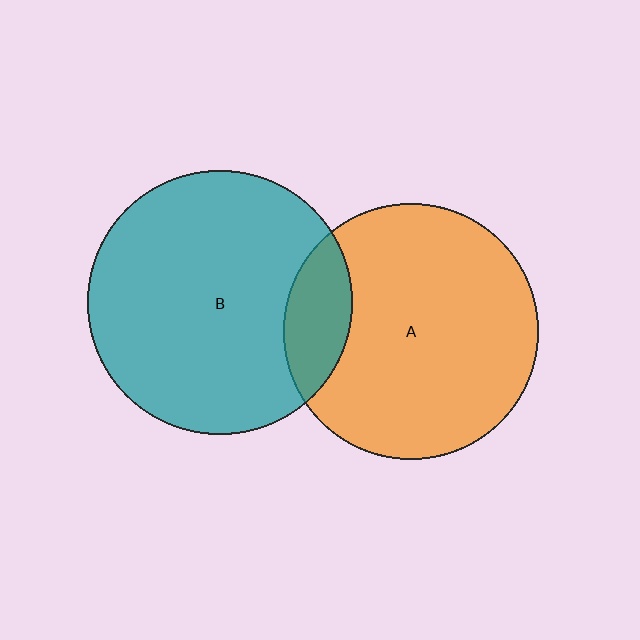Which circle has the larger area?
Circle B (teal).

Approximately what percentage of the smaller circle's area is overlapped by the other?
Approximately 15%.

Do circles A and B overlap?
Yes.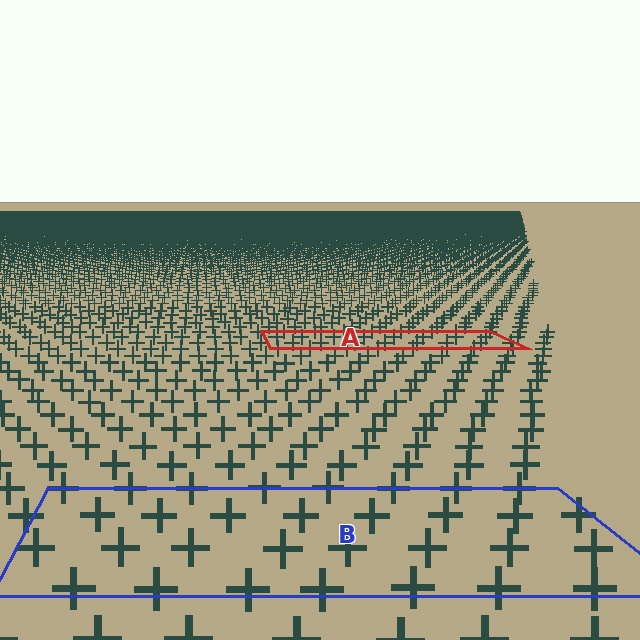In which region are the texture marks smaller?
The texture marks are smaller in region A, because it is farther away.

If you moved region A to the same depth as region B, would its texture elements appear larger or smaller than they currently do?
They would appear larger. At a closer depth, the same texture elements are projected at a bigger on-screen size.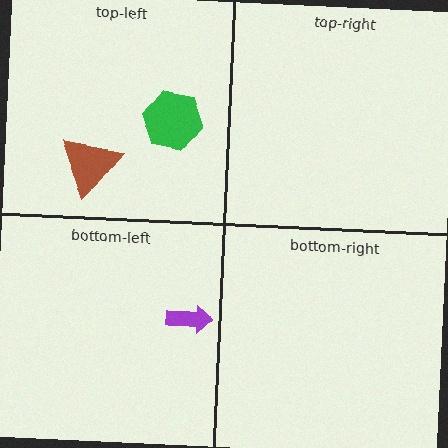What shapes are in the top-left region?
The green hexagon, the brown triangle.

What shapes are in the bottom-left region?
The purple arrow.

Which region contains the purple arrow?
The bottom-left region.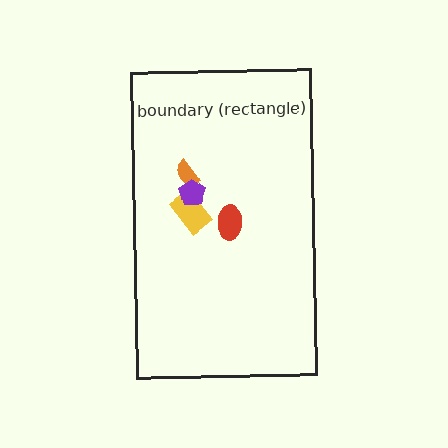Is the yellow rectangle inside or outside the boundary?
Inside.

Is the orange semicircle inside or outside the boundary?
Inside.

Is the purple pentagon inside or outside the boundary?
Inside.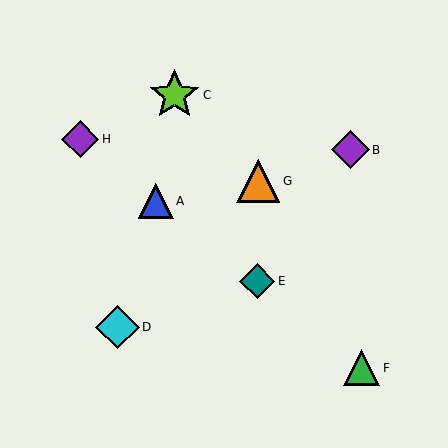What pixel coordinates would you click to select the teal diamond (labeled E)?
Click at (257, 281) to select the teal diamond E.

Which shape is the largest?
The lime star (labeled C) is the largest.